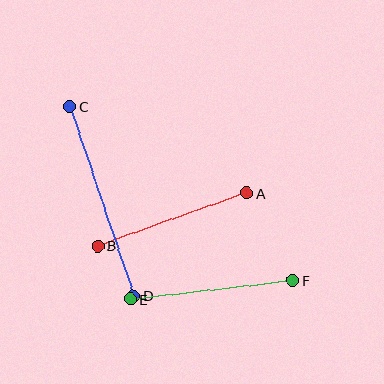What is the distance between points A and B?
The distance is approximately 158 pixels.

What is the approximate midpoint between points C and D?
The midpoint is at approximately (102, 201) pixels.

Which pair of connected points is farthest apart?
Points C and D are farthest apart.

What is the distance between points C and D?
The distance is approximately 200 pixels.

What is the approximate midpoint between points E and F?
The midpoint is at approximately (211, 290) pixels.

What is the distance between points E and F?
The distance is approximately 163 pixels.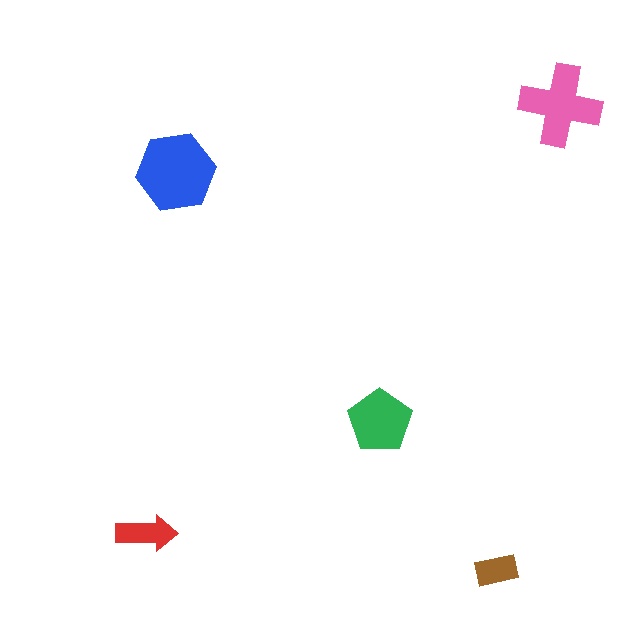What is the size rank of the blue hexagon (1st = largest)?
1st.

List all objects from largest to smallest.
The blue hexagon, the pink cross, the green pentagon, the red arrow, the brown rectangle.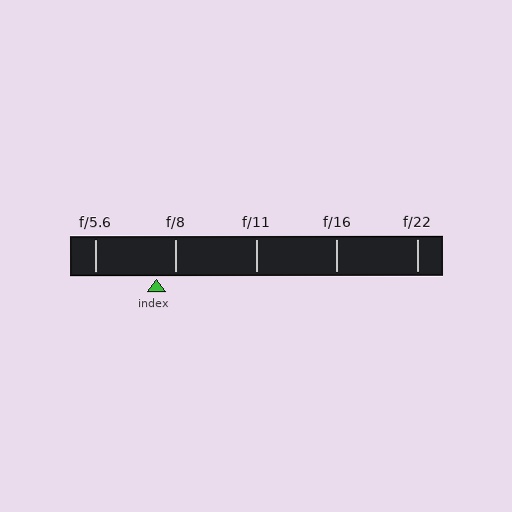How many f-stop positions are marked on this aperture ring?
There are 5 f-stop positions marked.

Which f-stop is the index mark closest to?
The index mark is closest to f/8.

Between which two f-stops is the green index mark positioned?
The index mark is between f/5.6 and f/8.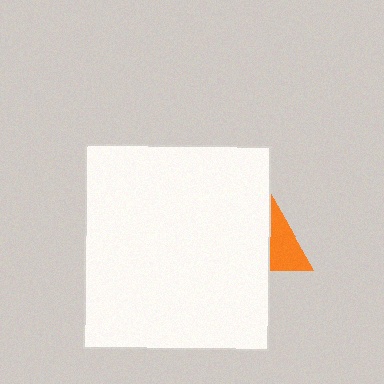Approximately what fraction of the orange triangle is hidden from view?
Roughly 62% of the orange triangle is hidden behind the white rectangle.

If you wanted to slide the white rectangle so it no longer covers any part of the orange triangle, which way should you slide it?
Slide it left — that is the most direct way to separate the two shapes.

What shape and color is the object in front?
The object in front is a white rectangle.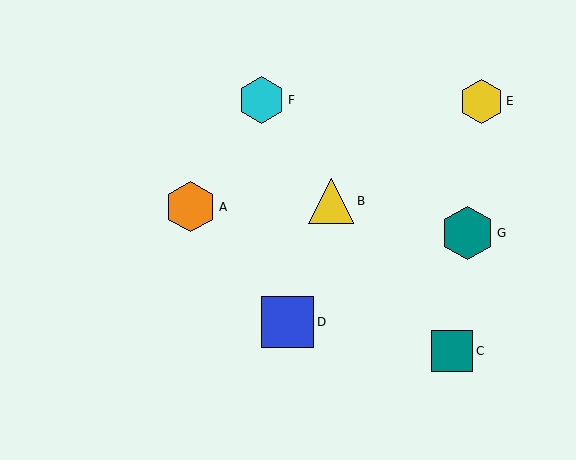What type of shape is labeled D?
Shape D is a blue square.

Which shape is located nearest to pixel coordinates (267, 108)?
The cyan hexagon (labeled F) at (262, 100) is nearest to that location.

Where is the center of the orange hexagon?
The center of the orange hexagon is at (191, 207).